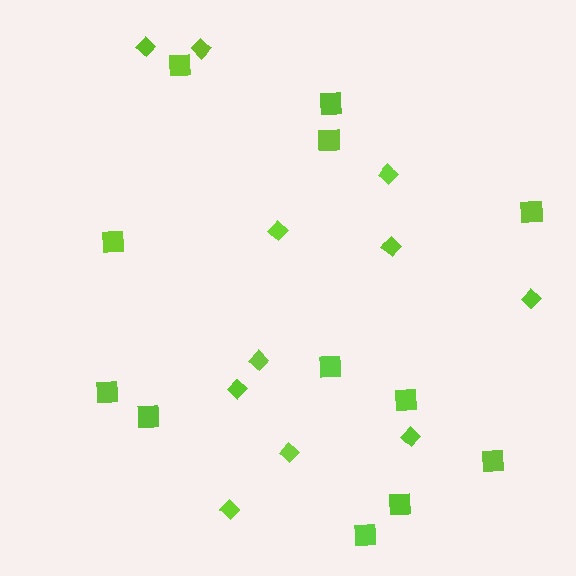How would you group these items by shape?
There are 2 groups: one group of squares (12) and one group of diamonds (11).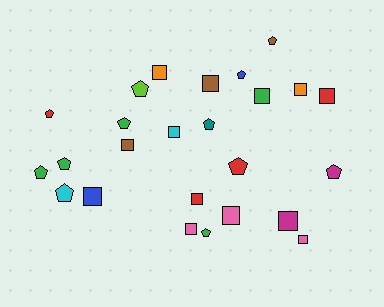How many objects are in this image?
There are 25 objects.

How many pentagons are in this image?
There are 12 pentagons.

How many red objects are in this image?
There are 4 red objects.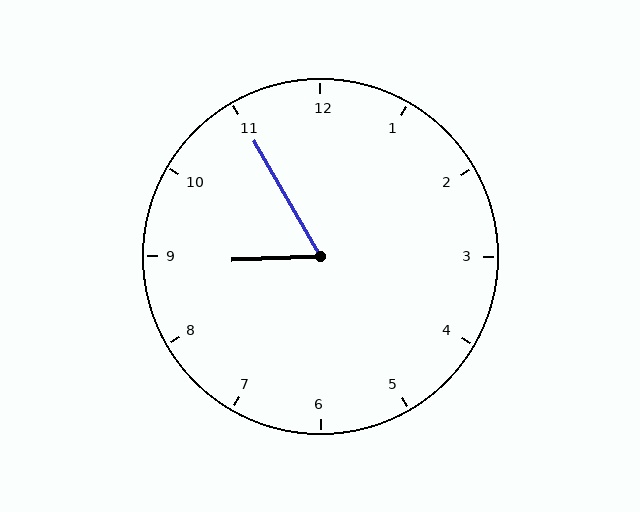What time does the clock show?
8:55.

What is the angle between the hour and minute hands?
Approximately 62 degrees.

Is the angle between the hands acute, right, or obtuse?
It is acute.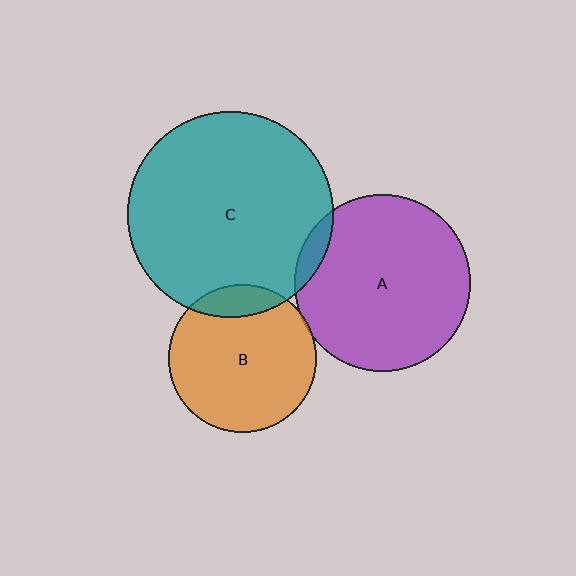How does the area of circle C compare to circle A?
Approximately 1.4 times.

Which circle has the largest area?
Circle C (teal).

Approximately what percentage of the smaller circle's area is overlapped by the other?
Approximately 15%.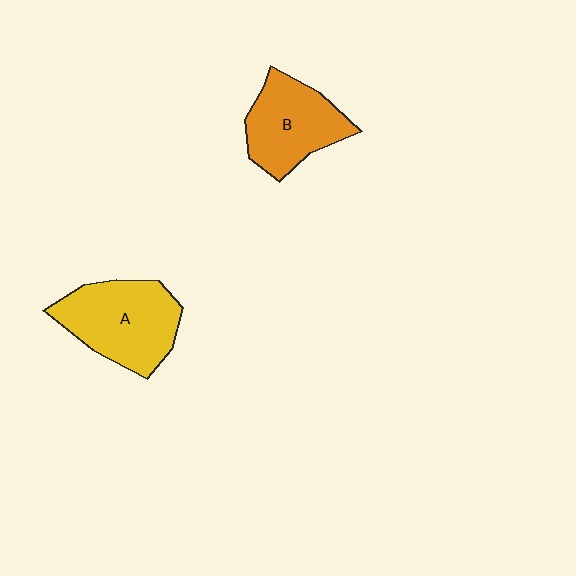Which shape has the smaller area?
Shape B (orange).